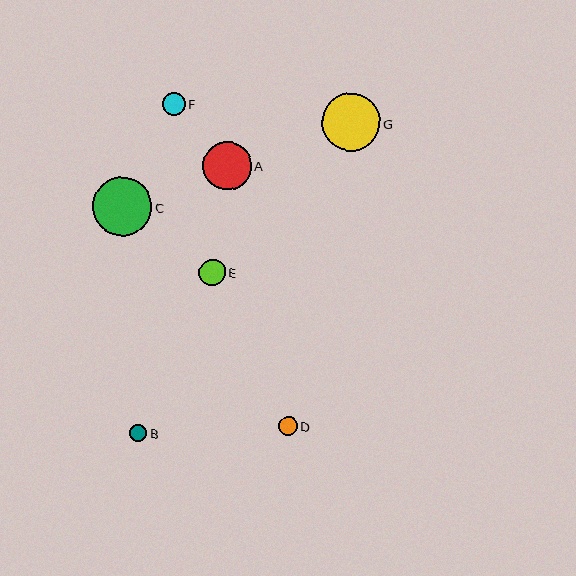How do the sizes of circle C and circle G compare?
Circle C and circle G are approximately the same size.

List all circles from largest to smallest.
From largest to smallest: C, G, A, E, F, D, B.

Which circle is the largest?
Circle C is the largest with a size of approximately 59 pixels.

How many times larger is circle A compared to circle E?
Circle A is approximately 1.8 times the size of circle E.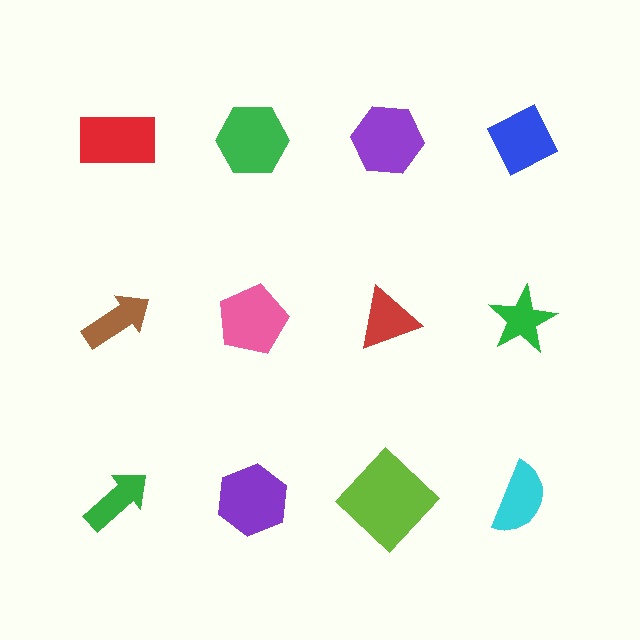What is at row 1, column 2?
A green hexagon.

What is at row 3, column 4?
A cyan semicircle.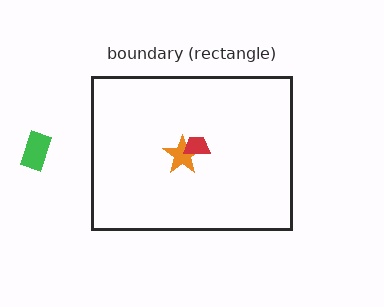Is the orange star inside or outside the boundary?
Inside.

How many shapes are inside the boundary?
2 inside, 1 outside.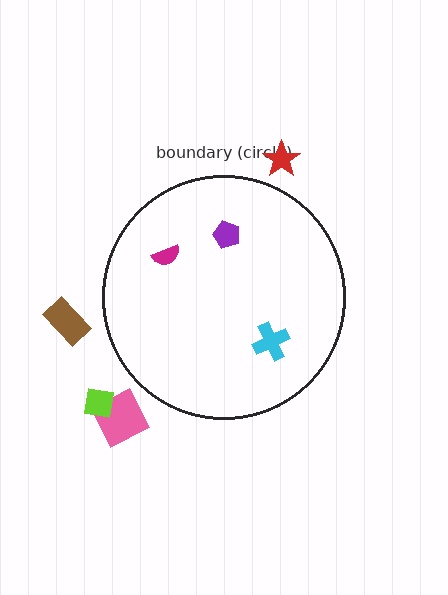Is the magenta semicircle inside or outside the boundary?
Inside.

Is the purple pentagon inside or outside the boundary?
Inside.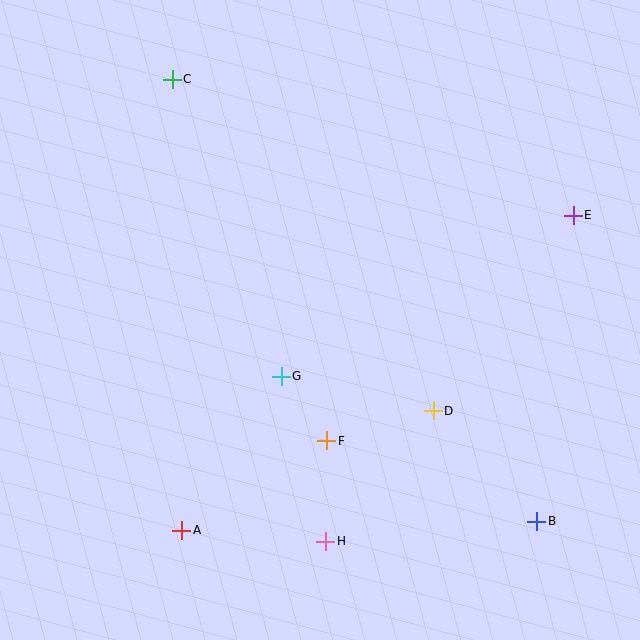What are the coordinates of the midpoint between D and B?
The midpoint between D and B is at (485, 466).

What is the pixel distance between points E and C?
The distance between E and C is 423 pixels.